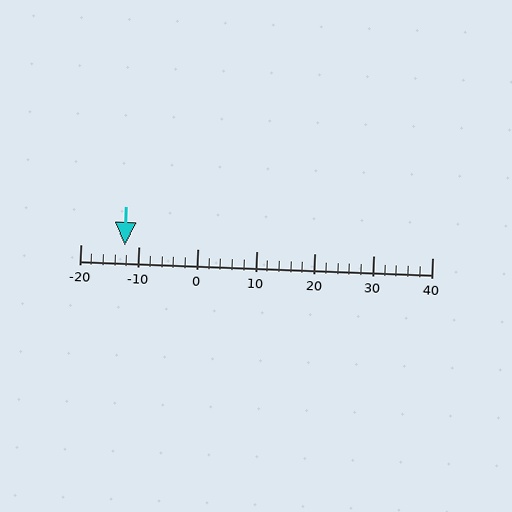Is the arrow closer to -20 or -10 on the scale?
The arrow is closer to -10.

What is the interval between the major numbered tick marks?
The major tick marks are spaced 10 units apart.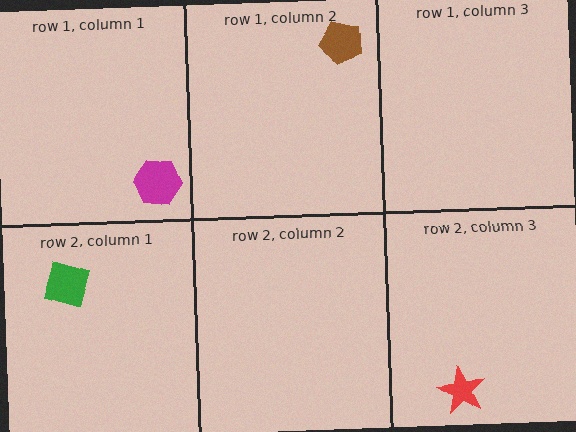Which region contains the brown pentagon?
The row 1, column 2 region.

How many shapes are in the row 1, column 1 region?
1.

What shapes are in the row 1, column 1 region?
The magenta hexagon.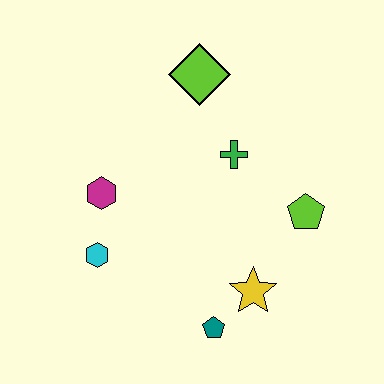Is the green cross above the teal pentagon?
Yes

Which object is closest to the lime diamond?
The green cross is closest to the lime diamond.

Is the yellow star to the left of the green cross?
No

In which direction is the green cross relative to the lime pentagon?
The green cross is to the left of the lime pentagon.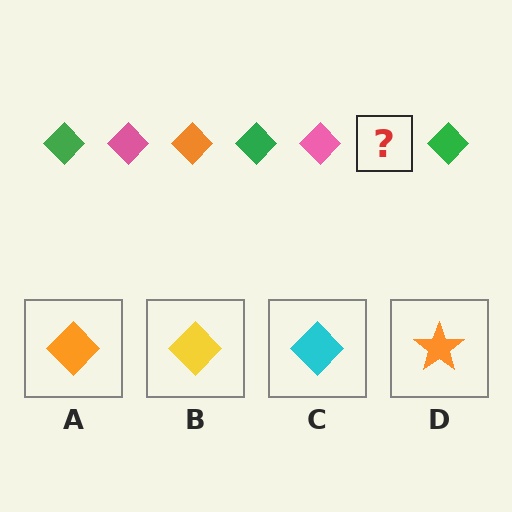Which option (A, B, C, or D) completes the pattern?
A.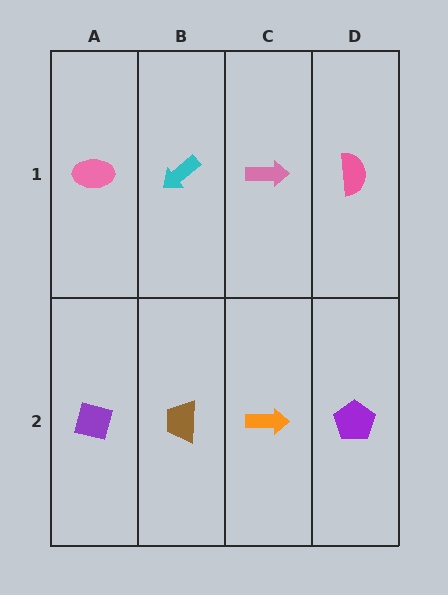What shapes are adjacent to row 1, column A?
A purple square (row 2, column A), a cyan arrow (row 1, column B).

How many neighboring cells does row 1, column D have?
2.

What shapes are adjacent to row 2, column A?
A pink ellipse (row 1, column A), a brown trapezoid (row 2, column B).